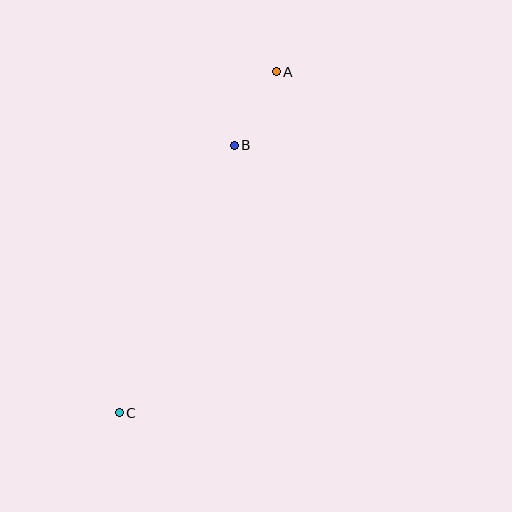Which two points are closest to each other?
Points A and B are closest to each other.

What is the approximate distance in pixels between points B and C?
The distance between B and C is approximately 291 pixels.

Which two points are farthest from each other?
Points A and C are farthest from each other.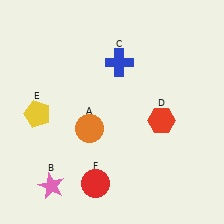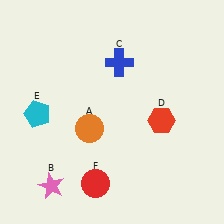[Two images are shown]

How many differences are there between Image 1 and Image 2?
There is 1 difference between the two images.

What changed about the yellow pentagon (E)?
In Image 1, E is yellow. In Image 2, it changed to cyan.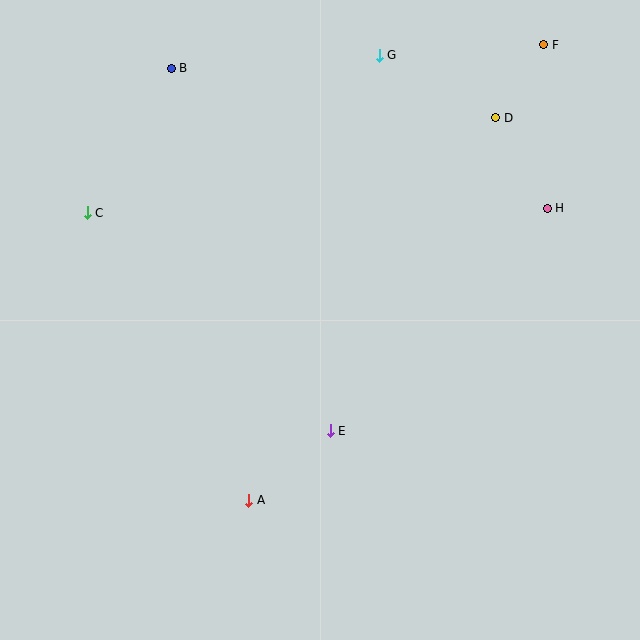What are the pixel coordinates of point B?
Point B is at (171, 68).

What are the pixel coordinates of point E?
Point E is at (330, 431).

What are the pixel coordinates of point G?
Point G is at (379, 55).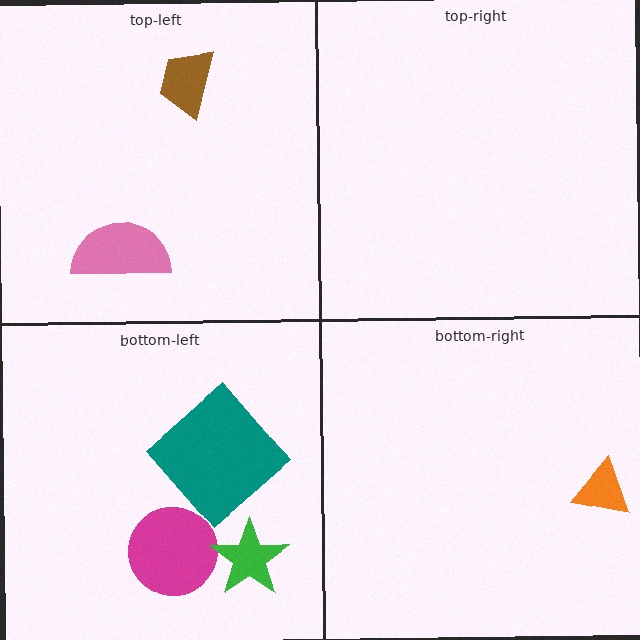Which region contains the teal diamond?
The bottom-left region.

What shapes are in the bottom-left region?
The teal diamond, the magenta circle, the green star.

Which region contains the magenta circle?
The bottom-left region.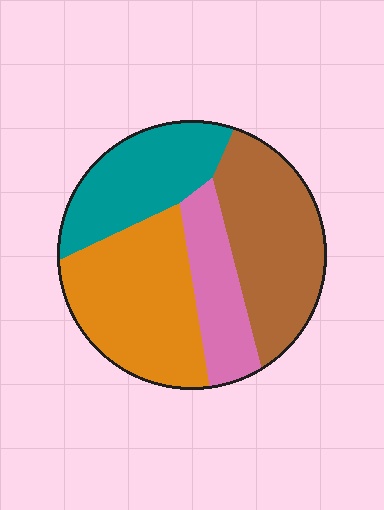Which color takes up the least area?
Pink, at roughly 15%.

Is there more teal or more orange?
Orange.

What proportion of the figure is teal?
Teal covers about 20% of the figure.